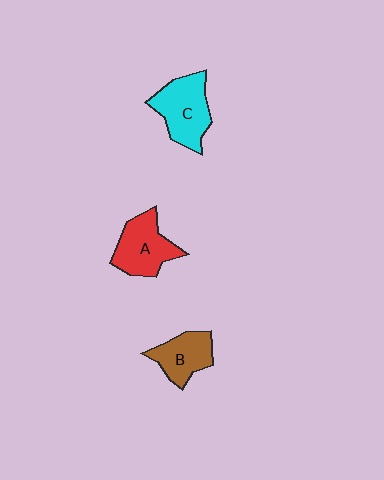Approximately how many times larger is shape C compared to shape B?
Approximately 1.4 times.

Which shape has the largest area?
Shape C (cyan).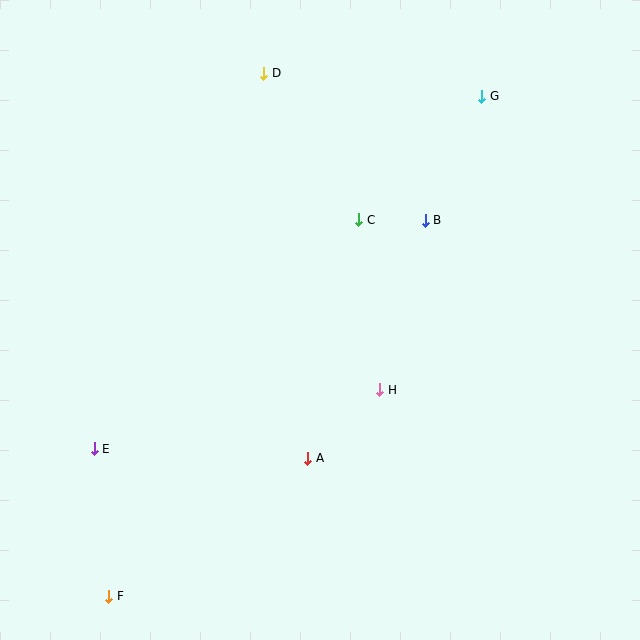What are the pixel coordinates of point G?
Point G is at (482, 96).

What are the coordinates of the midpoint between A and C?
The midpoint between A and C is at (333, 339).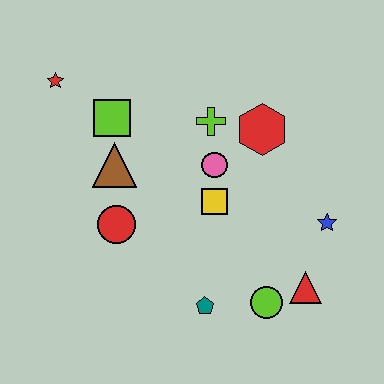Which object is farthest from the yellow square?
The red star is farthest from the yellow square.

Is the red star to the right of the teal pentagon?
No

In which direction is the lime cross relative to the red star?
The lime cross is to the right of the red star.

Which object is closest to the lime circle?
The red triangle is closest to the lime circle.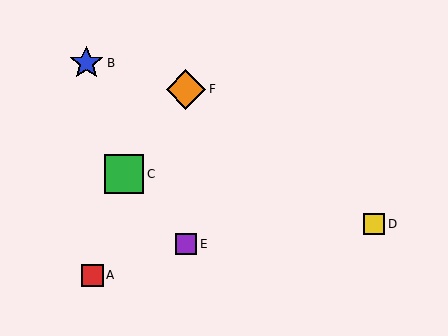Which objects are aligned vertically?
Objects E, F are aligned vertically.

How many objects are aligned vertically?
2 objects (E, F) are aligned vertically.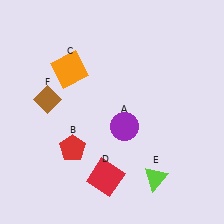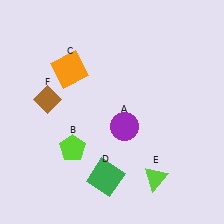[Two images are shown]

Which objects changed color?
B changed from red to lime. D changed from red to green.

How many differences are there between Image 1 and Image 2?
There are 2 differences between the two images.